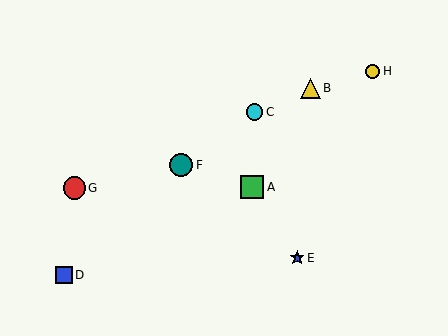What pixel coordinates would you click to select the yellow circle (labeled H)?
Click at (373, 71) to select the yellow circle H.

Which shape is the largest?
The green square (labeled A) is the largest.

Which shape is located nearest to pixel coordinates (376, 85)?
The yellow circle (labeled H) at (373, 71) is nearest to that location.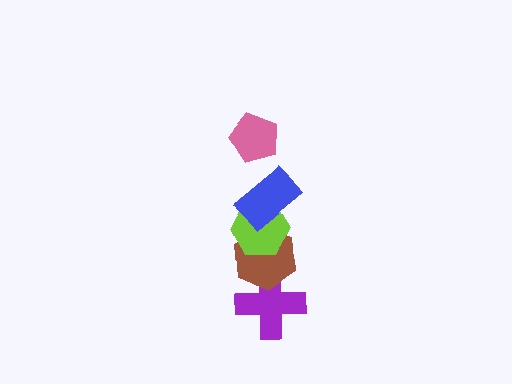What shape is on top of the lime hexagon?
The blue rectangle is on top of the lime hexagon.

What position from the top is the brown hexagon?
The brown hexagon is 4th from the top.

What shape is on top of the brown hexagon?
The lime hexagon is on top of the brown hexagon.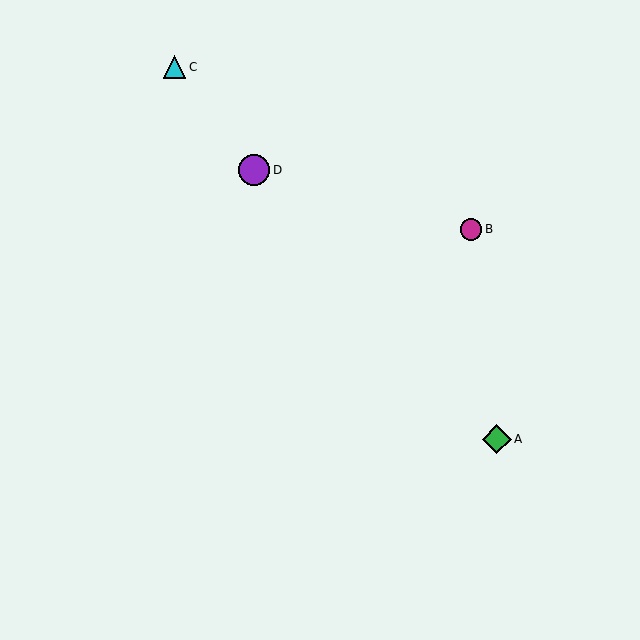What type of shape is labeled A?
Shape A is a green diamond.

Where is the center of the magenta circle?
The center of the magenta circle is at (471, 229).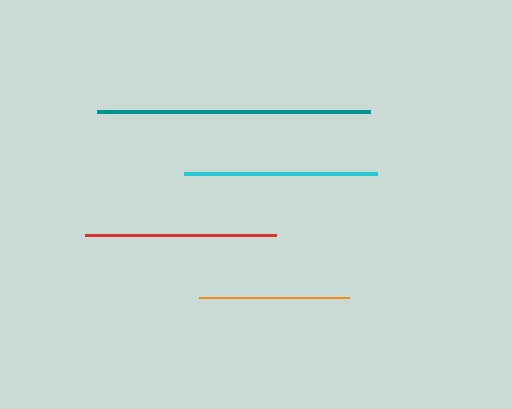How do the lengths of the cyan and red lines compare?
The cyan and red lines are approximately the same length.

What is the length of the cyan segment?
The cyan segment is approximately 193 pixels long.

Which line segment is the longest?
The teal line is the longest at approximately 273 pixels.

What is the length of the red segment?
The red segment is approximately 190 pixels long.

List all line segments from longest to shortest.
From longest to shortest: teal, cyan, red, orange.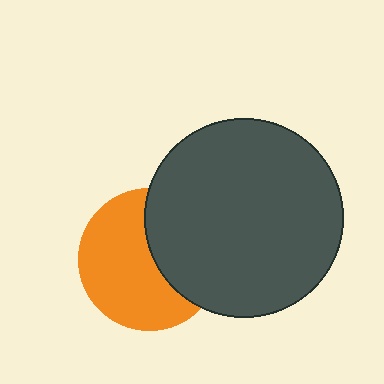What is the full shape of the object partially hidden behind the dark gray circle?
The partially hidden object is an orange circle.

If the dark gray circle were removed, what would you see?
You would see the complete orange circle.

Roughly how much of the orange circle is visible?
About half of it is visible (roughly 60%).